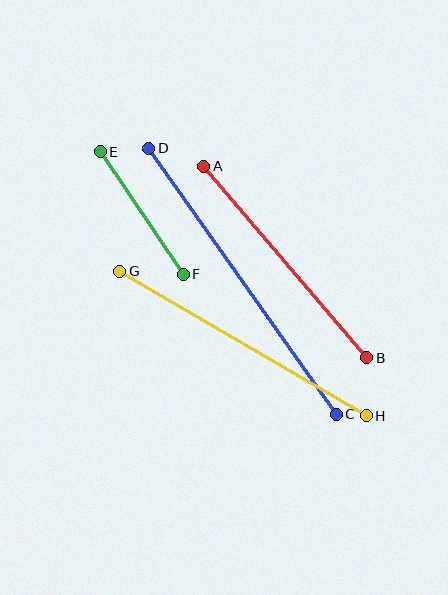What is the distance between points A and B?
The distance is approximately 252 pixels.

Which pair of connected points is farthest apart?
Points C and D are farthest apart.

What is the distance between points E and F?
The distance is approximately 148 pixels.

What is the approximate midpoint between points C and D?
The midpoint is at approximately (243, 281) pixels.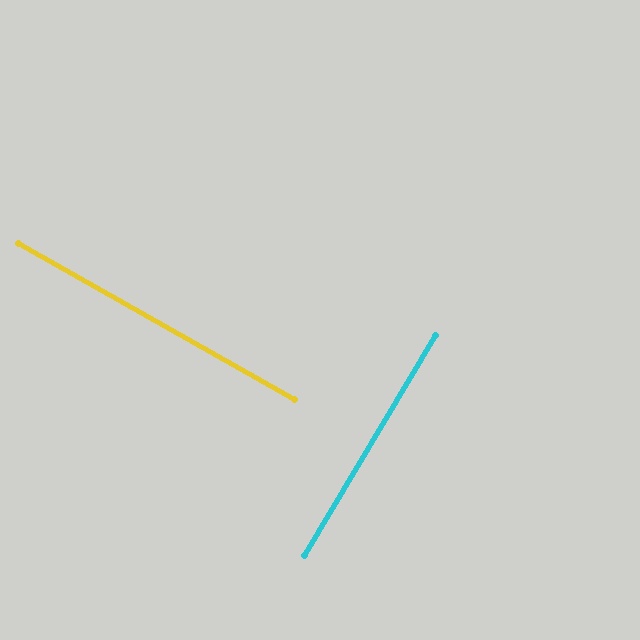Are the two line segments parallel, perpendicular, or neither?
Perpendicular — they meet at approximately 89°.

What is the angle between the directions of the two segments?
Approximately 89 degrees.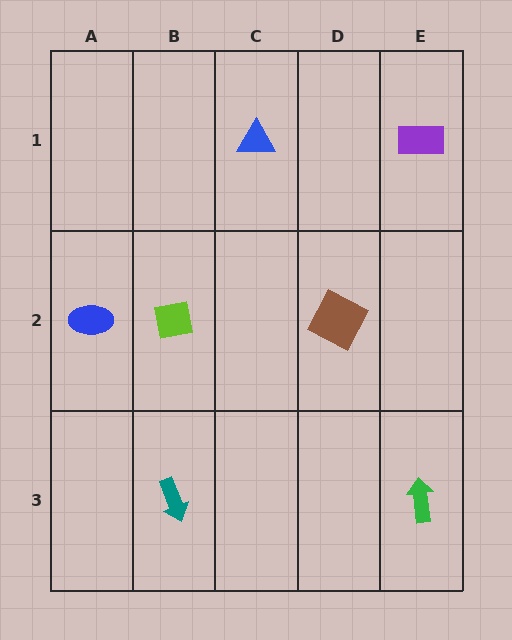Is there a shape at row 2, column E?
No, that cell is empty.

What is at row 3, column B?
A teal arrow.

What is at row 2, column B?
A lime square.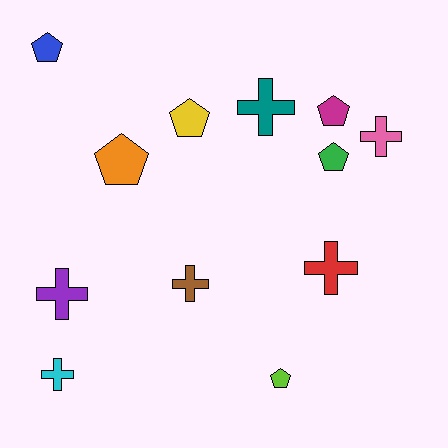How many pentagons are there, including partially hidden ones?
There are 6 pentagons.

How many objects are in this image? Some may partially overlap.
There are 12 objects.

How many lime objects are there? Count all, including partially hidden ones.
There is 1 lime object.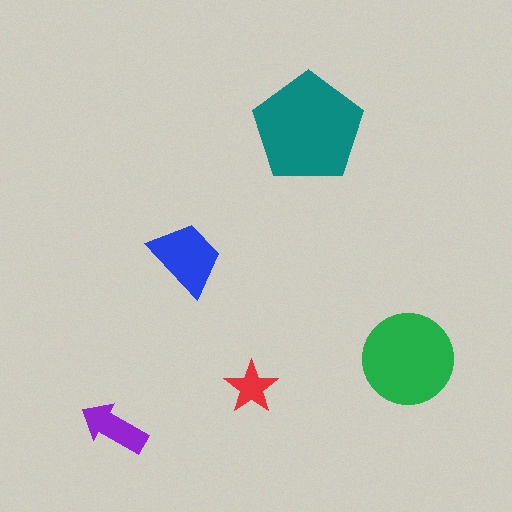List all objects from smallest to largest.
The red star, the purple arrow, the blue trapezoid, the green circle, the teal pentagon.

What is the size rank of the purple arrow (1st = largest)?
4th.